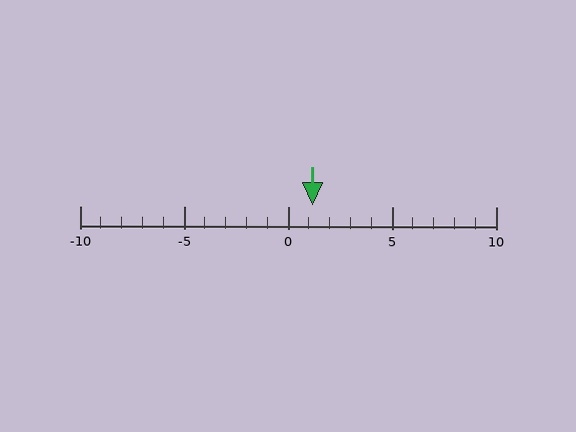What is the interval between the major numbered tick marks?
The major tick marks are spaced 5 units apart.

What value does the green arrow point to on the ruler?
The green arrow points to approximately 1.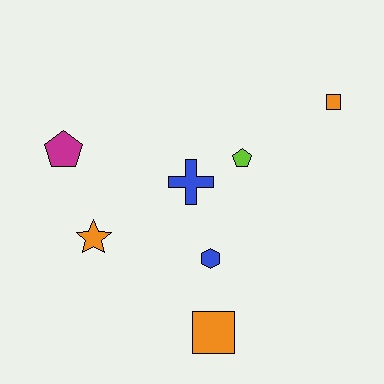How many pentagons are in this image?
There are 2 pentagons.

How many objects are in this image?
There are 7 objects.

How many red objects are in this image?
There are no red objects.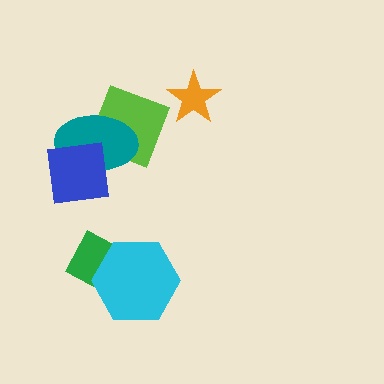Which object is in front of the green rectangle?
The cyan hexagon is in front of the green rectangle.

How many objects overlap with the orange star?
0 objects overlap with the orange star.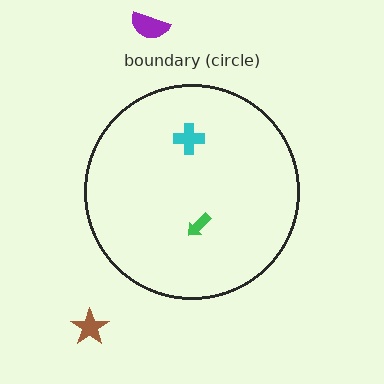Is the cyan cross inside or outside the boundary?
Inside.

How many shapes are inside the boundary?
2 inside, 2 outside.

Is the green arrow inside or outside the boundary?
Inside.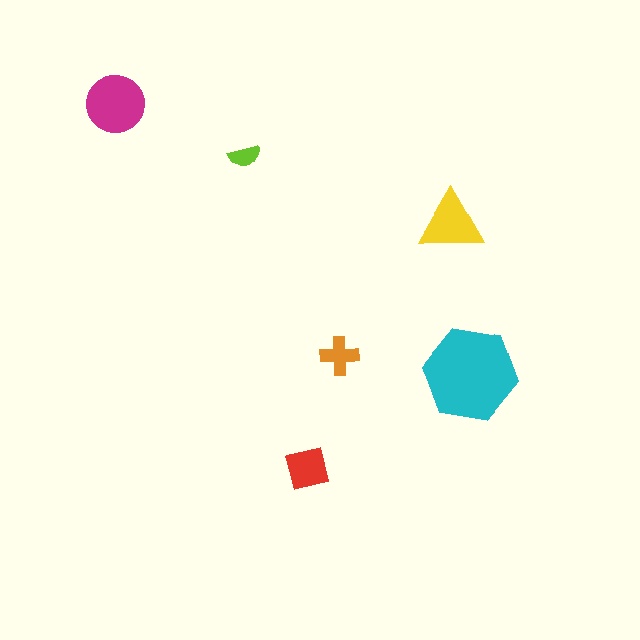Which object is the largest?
The cyan hexagon.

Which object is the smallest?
The lime semicircle.